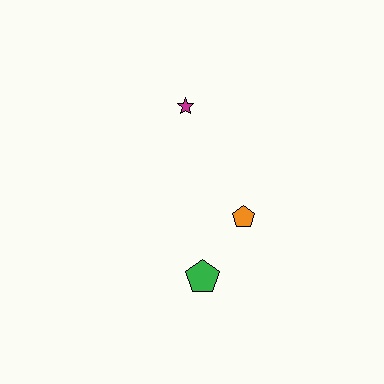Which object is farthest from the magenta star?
The green pentagon is farthest from the magenta star.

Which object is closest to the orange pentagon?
The green pentagon is closest to the orange pentagon.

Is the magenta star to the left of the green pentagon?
Yes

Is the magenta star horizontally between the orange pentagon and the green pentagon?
No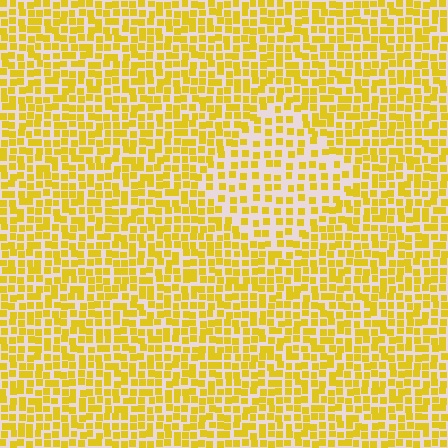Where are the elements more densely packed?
The elements are more densely packed outside the diamond boundary.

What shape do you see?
I see a diamond.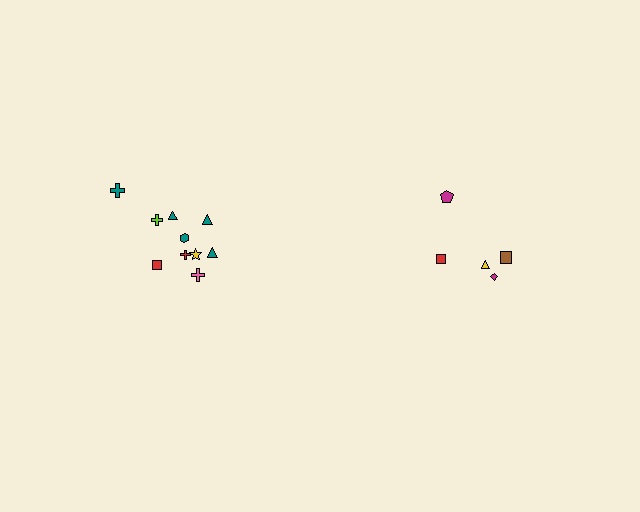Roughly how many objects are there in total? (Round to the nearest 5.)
Roughly 15 objects in total.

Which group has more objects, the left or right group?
The left group.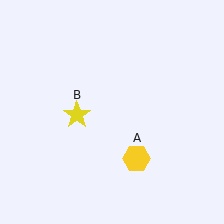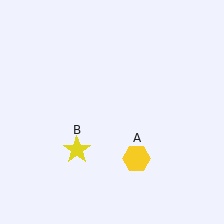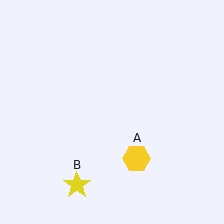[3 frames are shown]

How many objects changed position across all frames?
1 object changed position: yellow star (object B).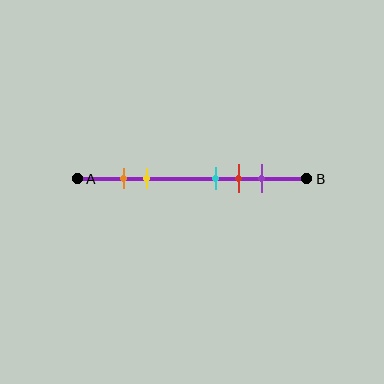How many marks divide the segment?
There are 5 marks dividing the segment.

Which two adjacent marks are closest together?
The orange and yellow marks are the closest adjacent pair.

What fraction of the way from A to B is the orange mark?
The orange mark is approximately 20% (0.2) of the way from A to B.